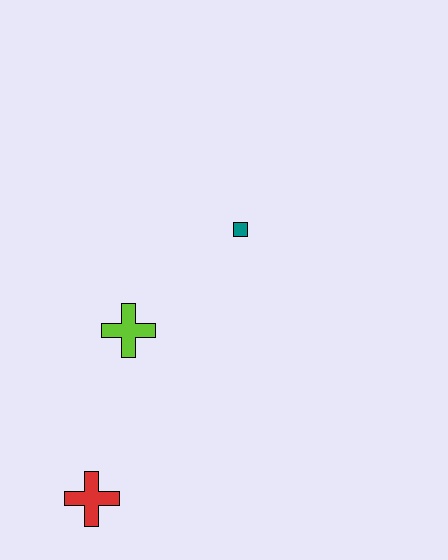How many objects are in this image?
There are 3 objects.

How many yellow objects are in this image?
There are no yellow objects.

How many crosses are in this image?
There are 2 crosses.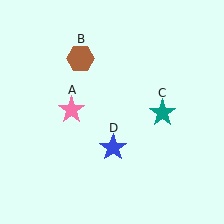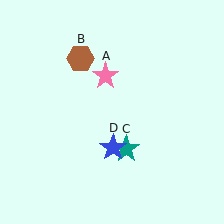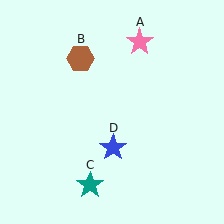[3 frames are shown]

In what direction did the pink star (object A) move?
The pink star (object A) moved up and to the right.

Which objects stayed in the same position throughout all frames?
Brown hexagon (object B) and blue star (object D) remained stationary.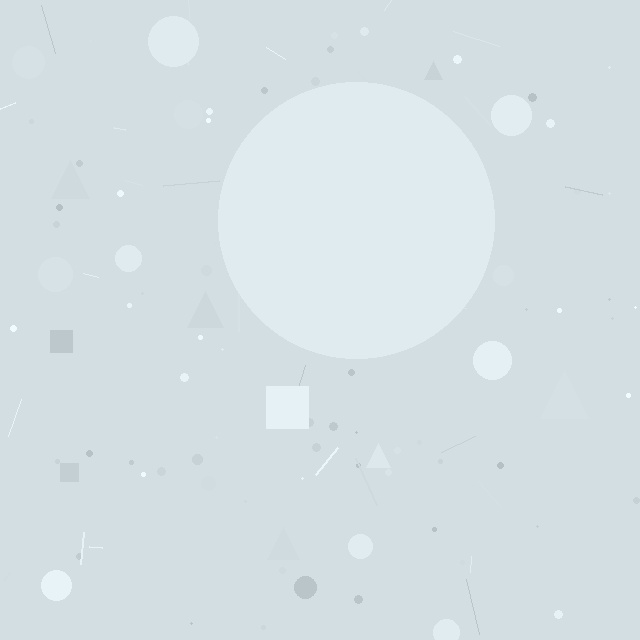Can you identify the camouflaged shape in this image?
The camouflaged shape is a circle.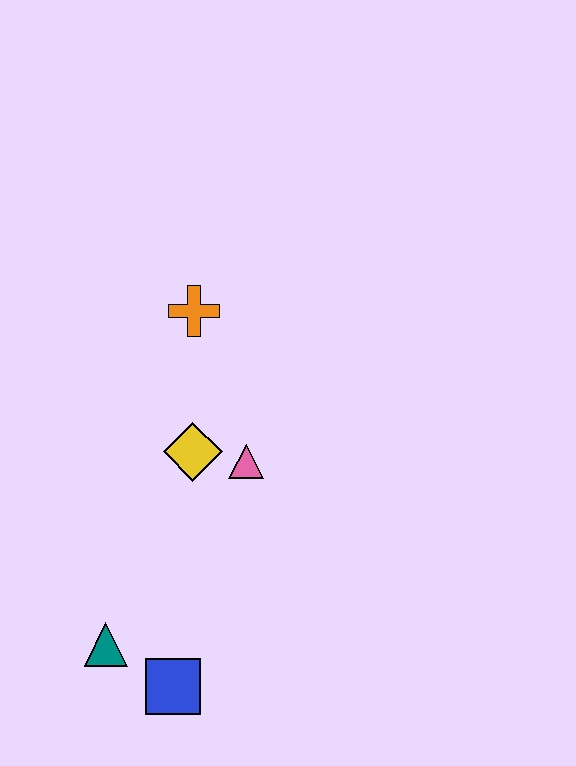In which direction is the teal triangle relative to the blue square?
The teal triangle is to the left of the blue square.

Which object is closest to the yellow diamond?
The pink triangle is closest to the yellow diamond.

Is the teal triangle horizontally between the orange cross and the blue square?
No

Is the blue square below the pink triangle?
Yes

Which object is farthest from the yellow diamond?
The blue square is farthest from the yellow diamond.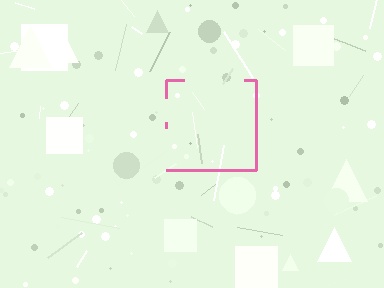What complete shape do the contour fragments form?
The contour fragments form a square.